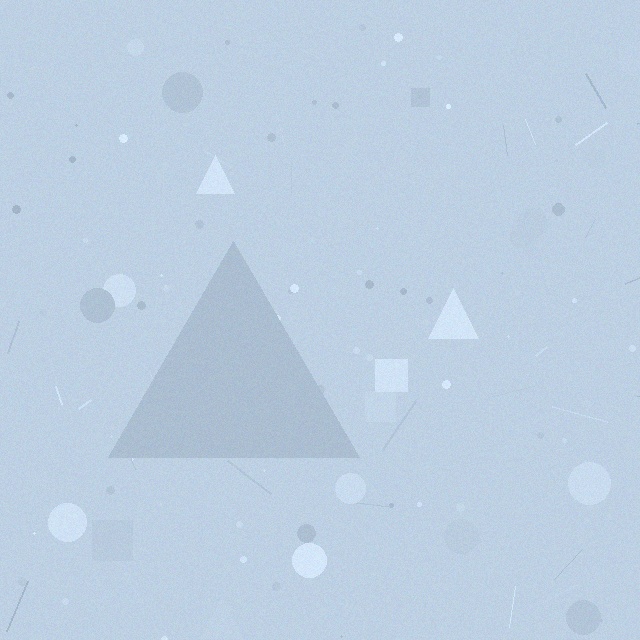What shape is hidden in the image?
A triangle is hidden in the image.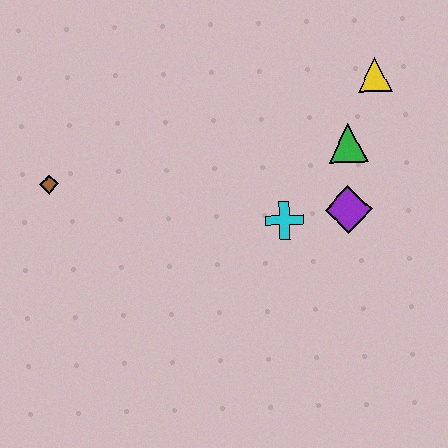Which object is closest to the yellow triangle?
The green triangle is closest to the yellow triangle.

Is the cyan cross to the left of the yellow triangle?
Yes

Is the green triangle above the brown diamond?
Yes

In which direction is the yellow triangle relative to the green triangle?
The yellow triangle is above the green triangle.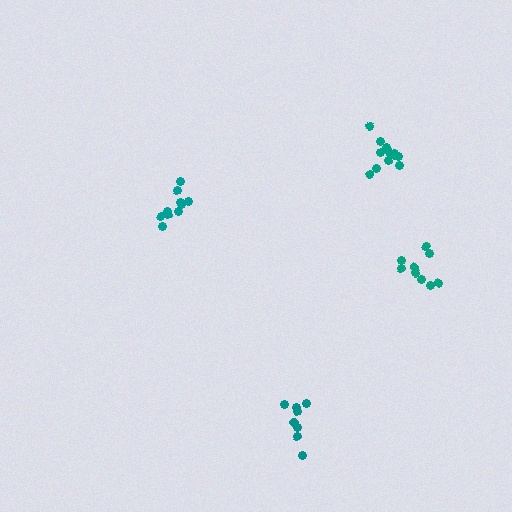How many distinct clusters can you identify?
There are 4 distinct clusters.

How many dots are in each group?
Group 1: 8 dots, Group 2: 12 dots, Group 3: 10 dots, Group 4: 9 dots (39 total).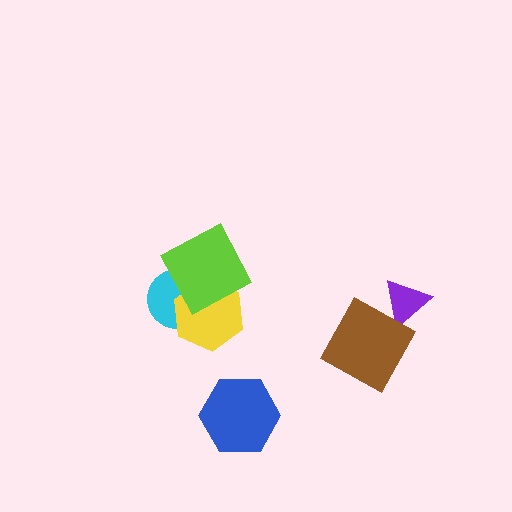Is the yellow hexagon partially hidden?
Yes, it is partially covered by another shape.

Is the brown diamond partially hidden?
No, no other shape covers it.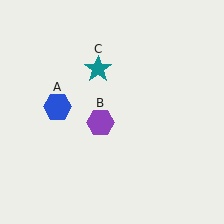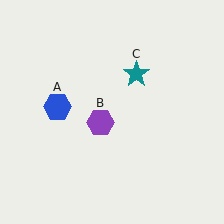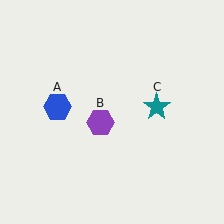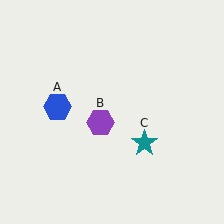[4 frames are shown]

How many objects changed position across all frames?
1 object changed position: teal star (object C).